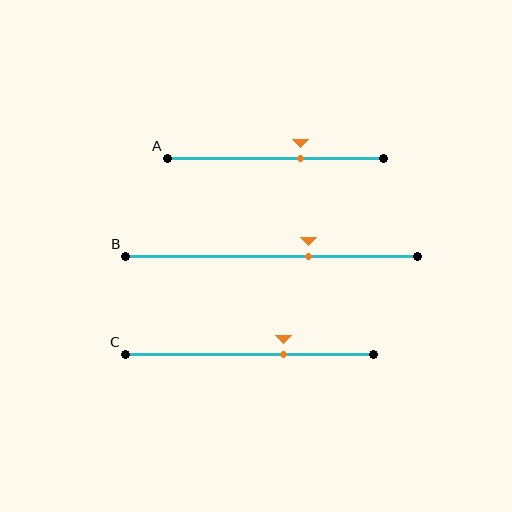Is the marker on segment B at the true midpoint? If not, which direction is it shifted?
No, the marker on segment B is shifted to the right by about 13% of the segment length.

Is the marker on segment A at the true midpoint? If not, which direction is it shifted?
No, the marker on segment A is shifted to the right by about 12% of the segment length.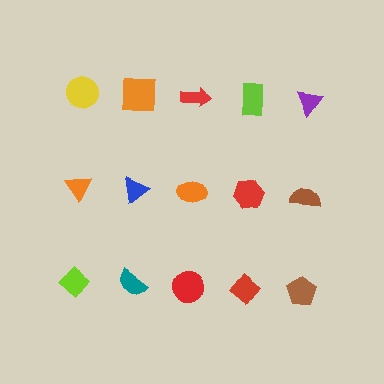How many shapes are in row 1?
5 shapes.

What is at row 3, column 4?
A red diamond.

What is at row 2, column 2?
A blue triangle.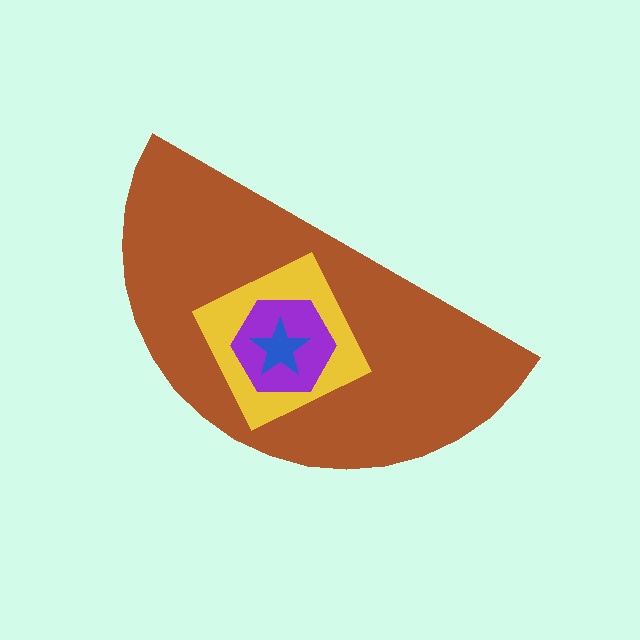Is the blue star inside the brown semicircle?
Yes.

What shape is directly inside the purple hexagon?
The blue star.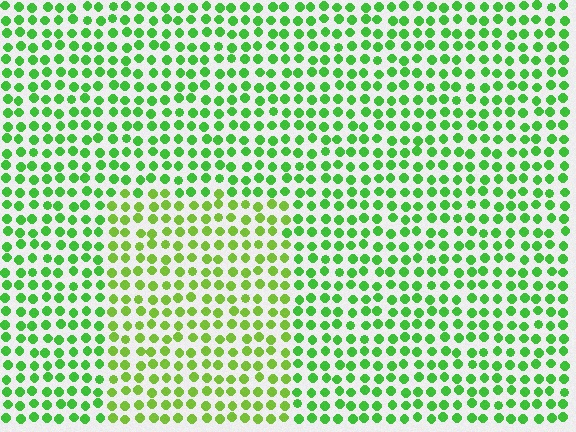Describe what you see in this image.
The image is filled with small green elements in a uniform arrangement. A rectangle-shaped region is visible where the elements are tinted to a slightly different hue, forming a subtle color boundary.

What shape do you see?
I see a rectangle.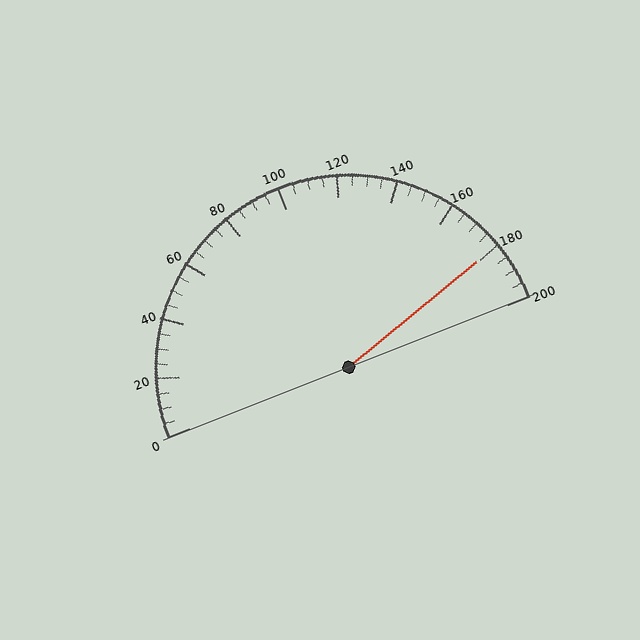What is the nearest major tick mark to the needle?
The nearest major tick mark is 180.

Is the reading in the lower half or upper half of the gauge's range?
The reading is in the upper half of the range (0 to 200).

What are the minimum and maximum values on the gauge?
The gauge ranges from 0 to 200.